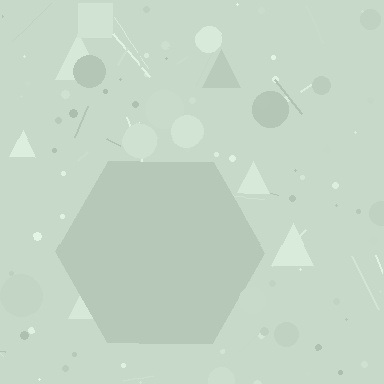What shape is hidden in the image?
A hexagon is hidden in the image.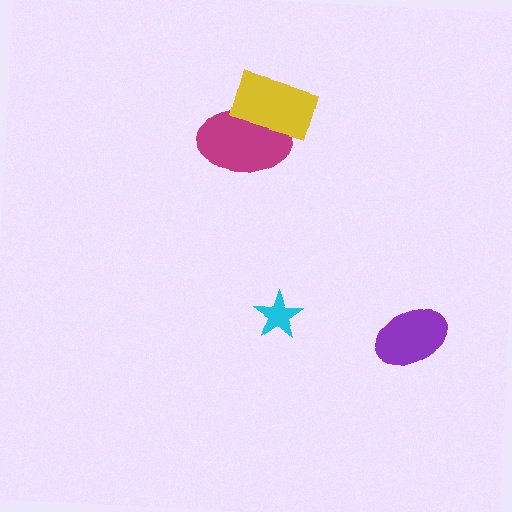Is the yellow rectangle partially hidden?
No, no other shape covers it.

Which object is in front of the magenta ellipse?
The yellow rectangle is in front of the magenta ellipse.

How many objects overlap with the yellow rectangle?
1 object overlaps with the yellow rectangle.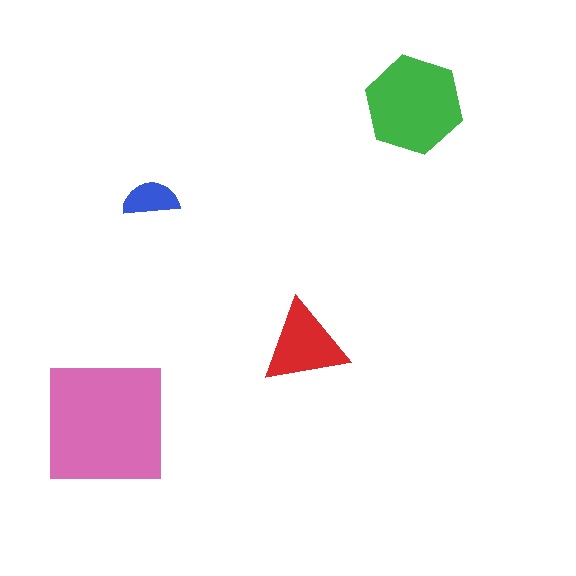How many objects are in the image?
There are 4 objects in the image.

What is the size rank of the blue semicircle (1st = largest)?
4th.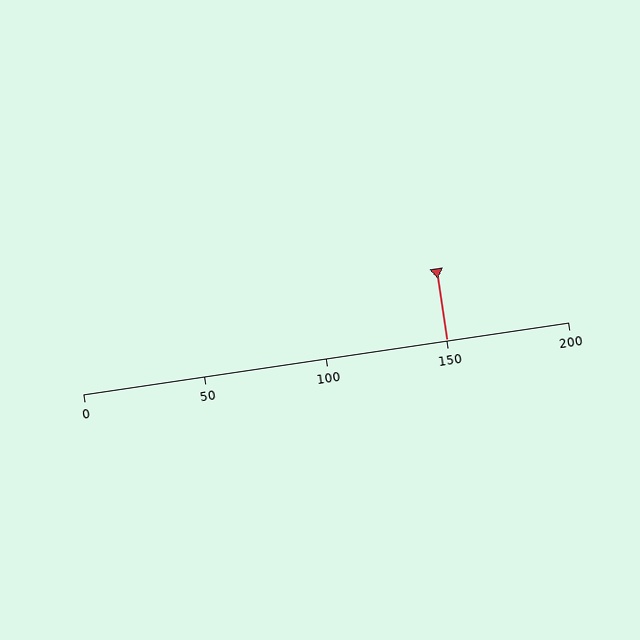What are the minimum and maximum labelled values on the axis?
The axis runs from 0 to 200.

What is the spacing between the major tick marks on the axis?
The major ticks are spaced 50 apart.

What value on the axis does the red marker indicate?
The marker indicates approximately 150.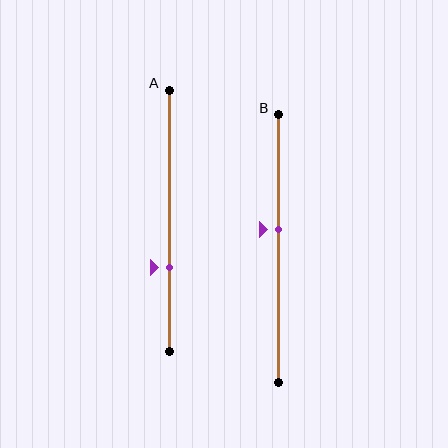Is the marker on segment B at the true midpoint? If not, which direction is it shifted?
No, the marker on segment B is shifted upward by about 7% of the segment length.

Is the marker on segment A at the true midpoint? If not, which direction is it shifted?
No, the marker on segment A is shifted downward by about 18% of the segment length.